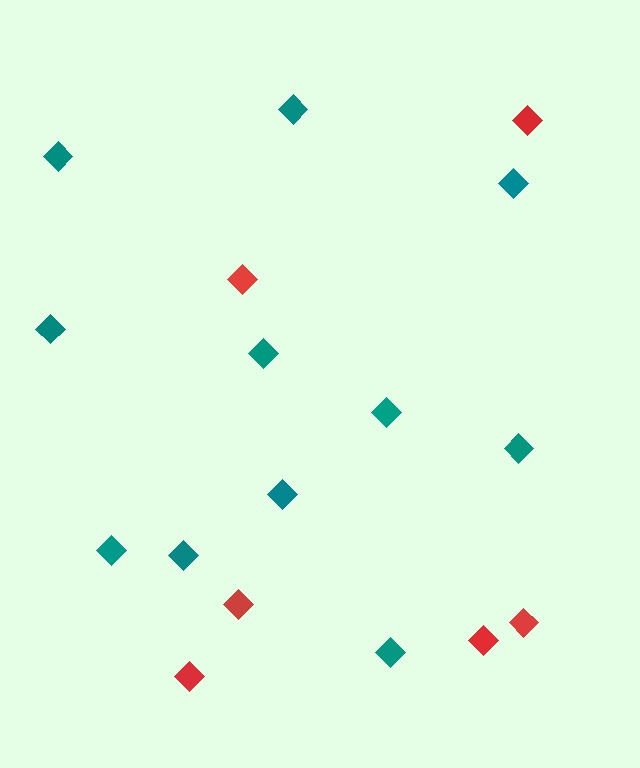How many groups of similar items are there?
There are 2 groups: one group of red diamonds (6) and one group of teal diamonds (11).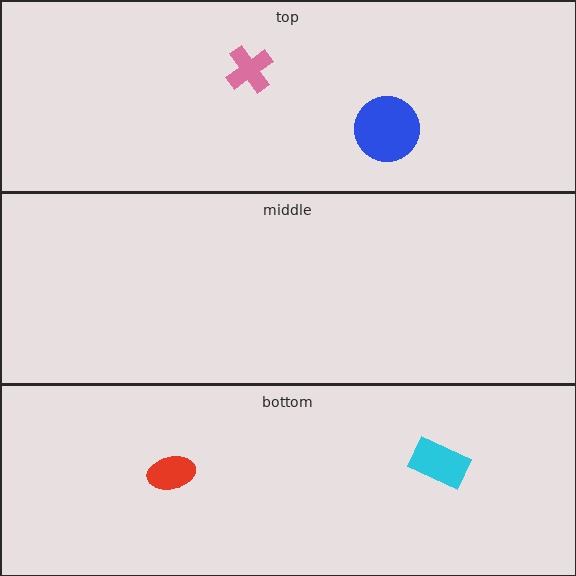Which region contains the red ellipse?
The bottom region.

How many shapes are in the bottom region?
2.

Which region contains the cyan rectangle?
The bottom region.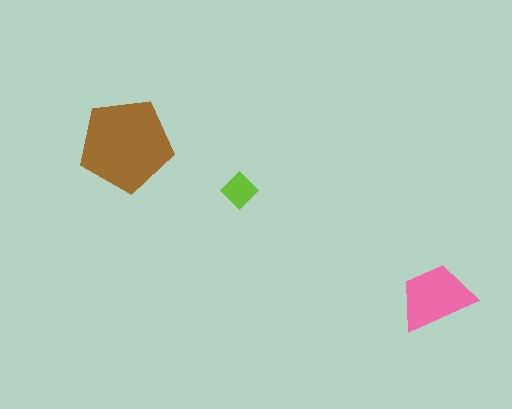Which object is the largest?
The brown pentagon.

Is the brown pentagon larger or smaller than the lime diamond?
Larger.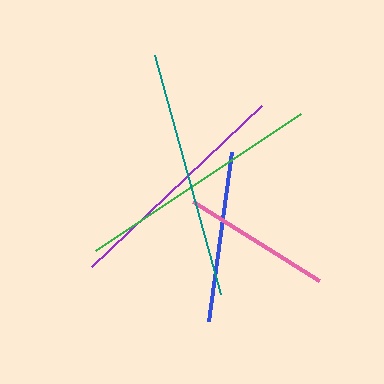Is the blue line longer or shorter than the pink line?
The blue line is longer than the pink line.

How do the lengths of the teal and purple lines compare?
The teal and purple lines are approximately the same length.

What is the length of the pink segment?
The pink segment is approximately 150 pixels long.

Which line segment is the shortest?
The pink line is the shortest at approximately 150 pixels.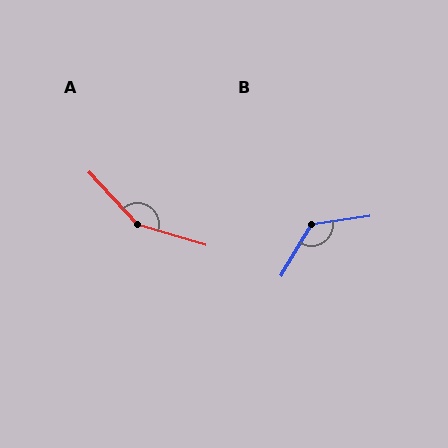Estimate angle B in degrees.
Approximately 129 degrees.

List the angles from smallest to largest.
B (129°), A (149°).